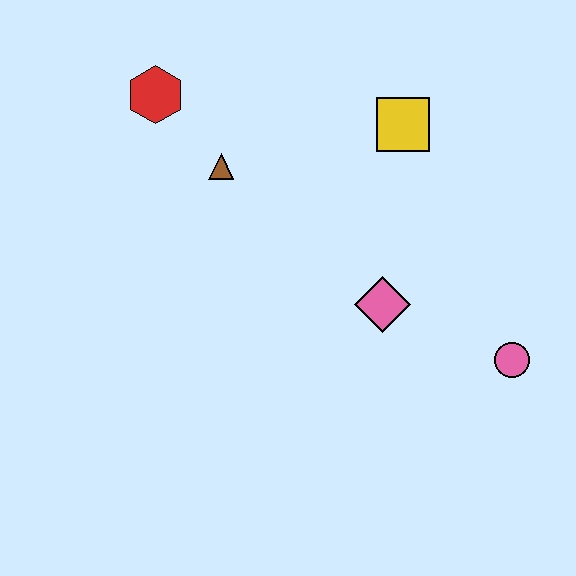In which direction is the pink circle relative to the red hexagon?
The pink circle is to the right of the red hexagon.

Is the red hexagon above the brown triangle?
Yes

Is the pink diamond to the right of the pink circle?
No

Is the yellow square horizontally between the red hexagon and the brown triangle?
No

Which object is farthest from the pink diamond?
The red hexagon is farthest from the pink diamond.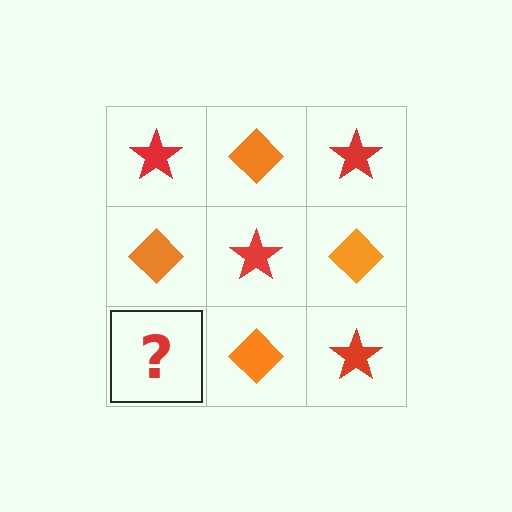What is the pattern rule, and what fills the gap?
The rule is that it alternates red star and orange diamond in a checkerboard pattern. The gap should be filled with a red star.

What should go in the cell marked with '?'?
The missing cell should contain a red star.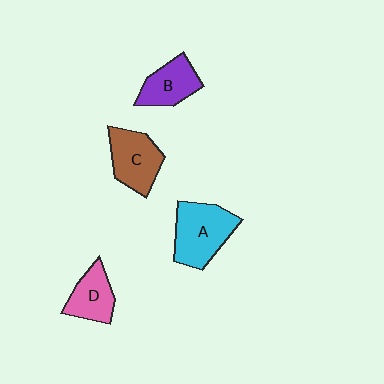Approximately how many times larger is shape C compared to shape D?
Approximately 1.3 times.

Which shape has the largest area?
Shape A (cyan).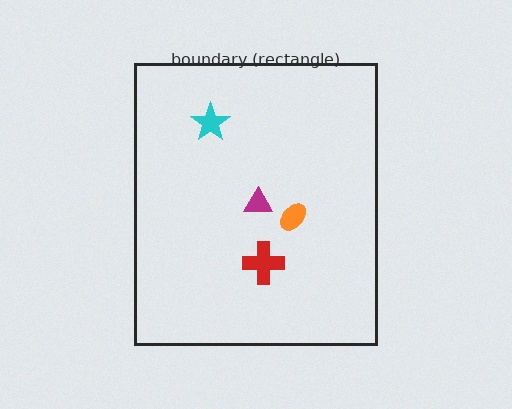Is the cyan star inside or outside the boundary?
Inside.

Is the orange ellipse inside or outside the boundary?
Inside.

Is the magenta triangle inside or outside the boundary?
Inside.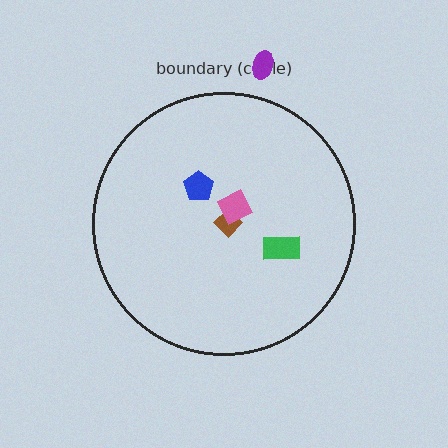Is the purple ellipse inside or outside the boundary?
Outside.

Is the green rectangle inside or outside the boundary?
Inside.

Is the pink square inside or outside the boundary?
Inside.